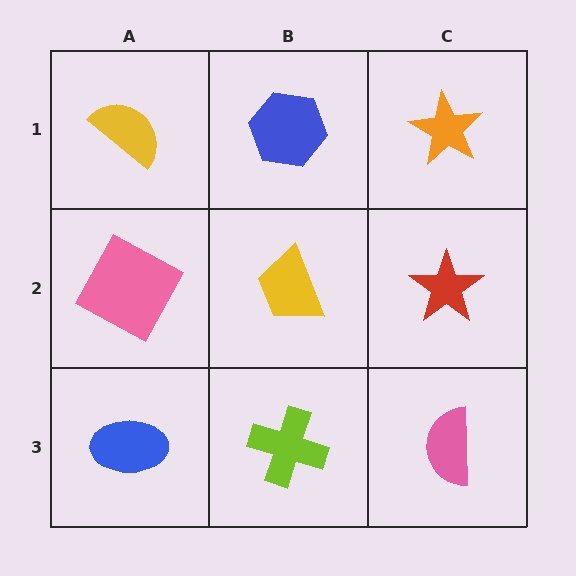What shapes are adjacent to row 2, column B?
A blue hexagon (row 1, column B), a lime cross (row 3, column B), a pink square (row 2, column A), a red star (row 2, column C).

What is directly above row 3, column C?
A red star.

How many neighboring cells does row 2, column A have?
3.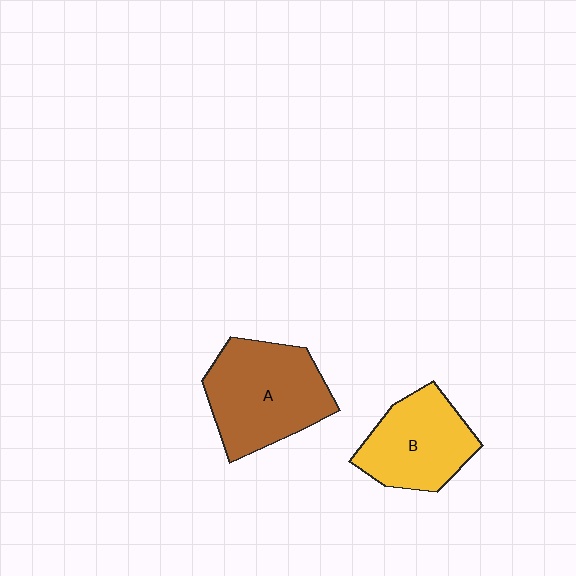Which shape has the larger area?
Shape A (brown).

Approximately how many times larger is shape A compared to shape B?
Approximately 1.3 times.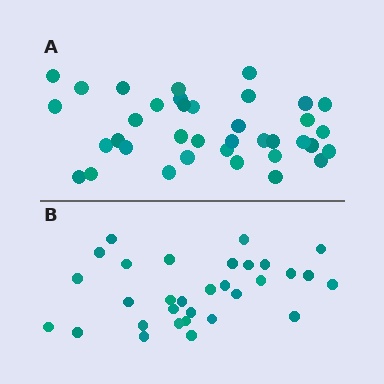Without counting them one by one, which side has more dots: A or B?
Region A (the top region) has more dots.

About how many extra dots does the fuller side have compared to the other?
Region A has about 6 more dots than region B.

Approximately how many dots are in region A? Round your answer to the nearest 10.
About 40 dots. (The exact count is 37, which rounds to 40.)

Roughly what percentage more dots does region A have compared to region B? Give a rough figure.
About 20% more.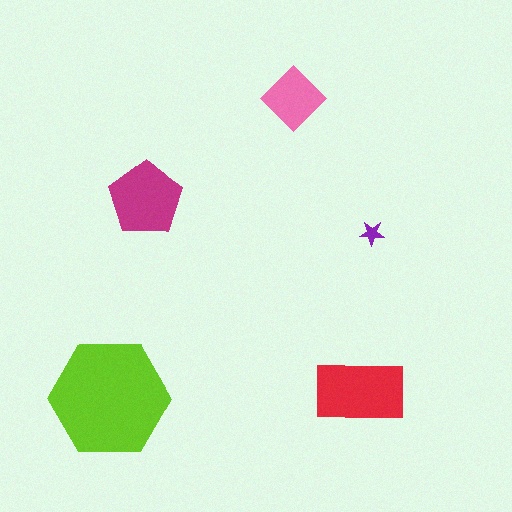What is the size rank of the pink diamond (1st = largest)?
4th.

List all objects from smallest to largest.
The purple star, the pink diamond, the magenta pentagon, the red rectangle, the lime hexagon.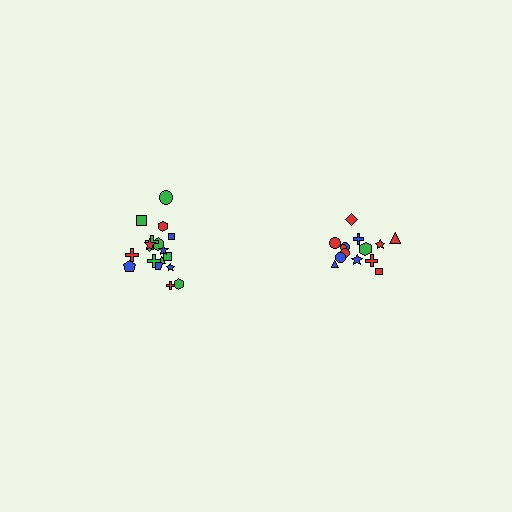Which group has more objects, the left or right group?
The left group.